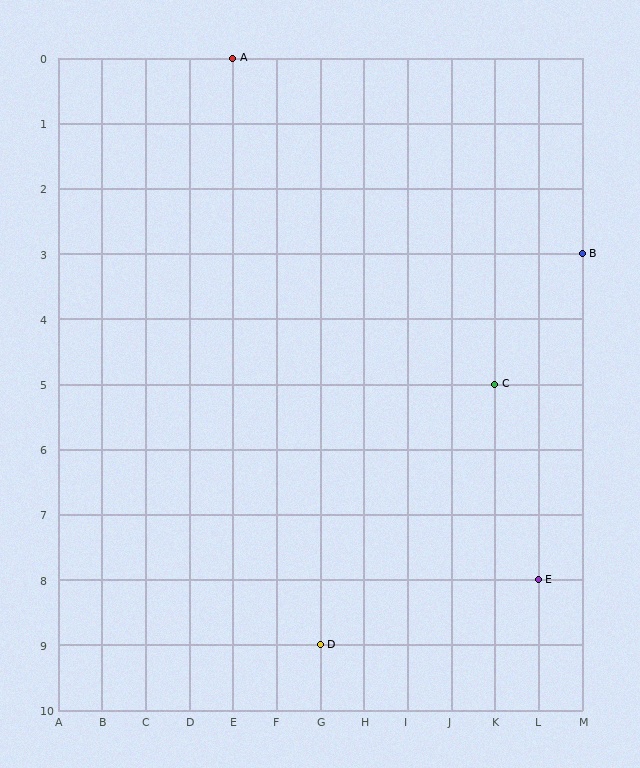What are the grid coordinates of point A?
Point A is at grid coordinates (E, 0).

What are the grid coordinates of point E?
Point E is at grid coordinates (L, 8).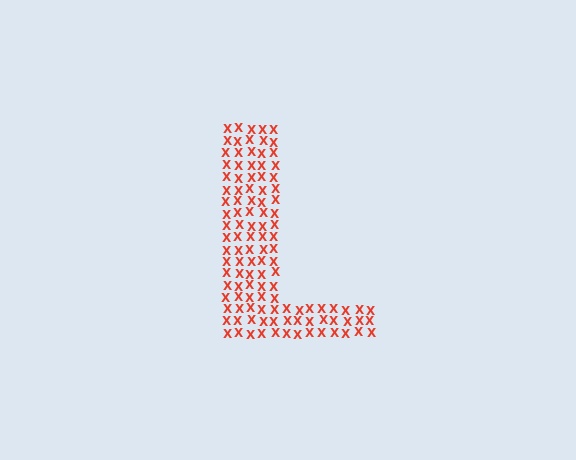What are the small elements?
The small elements are letter X's.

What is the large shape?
The large shape is the letter L.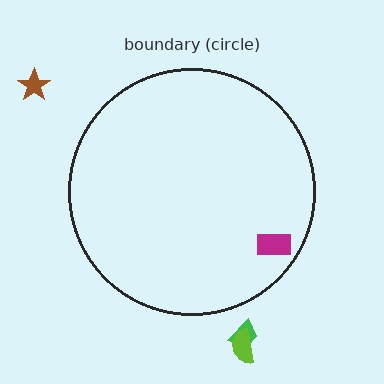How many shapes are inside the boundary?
1 inside, 3 outside.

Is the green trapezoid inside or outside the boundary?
Outside.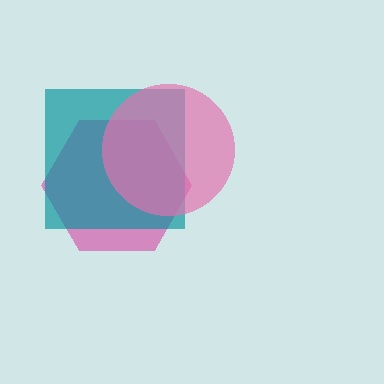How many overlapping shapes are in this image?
There are 3 overlapping shapes in the image.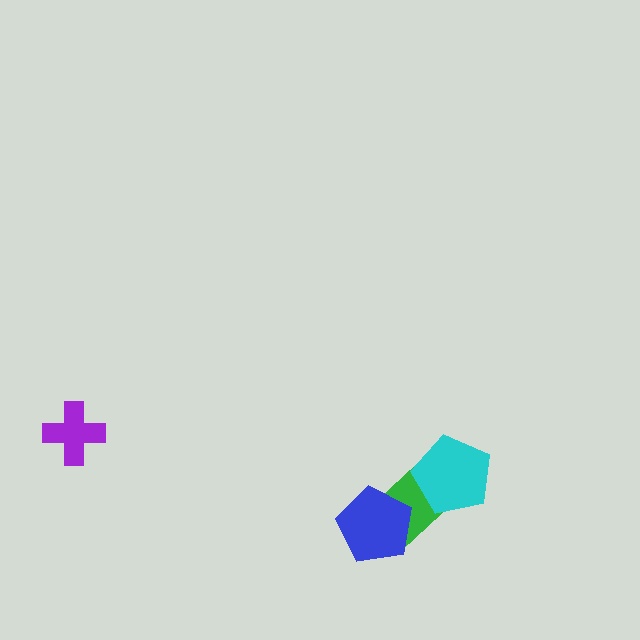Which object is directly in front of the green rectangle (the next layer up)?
The blue pentagon is directly in front of the green rectangle.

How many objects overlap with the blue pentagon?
1 object overlaps with the blue pentagon.